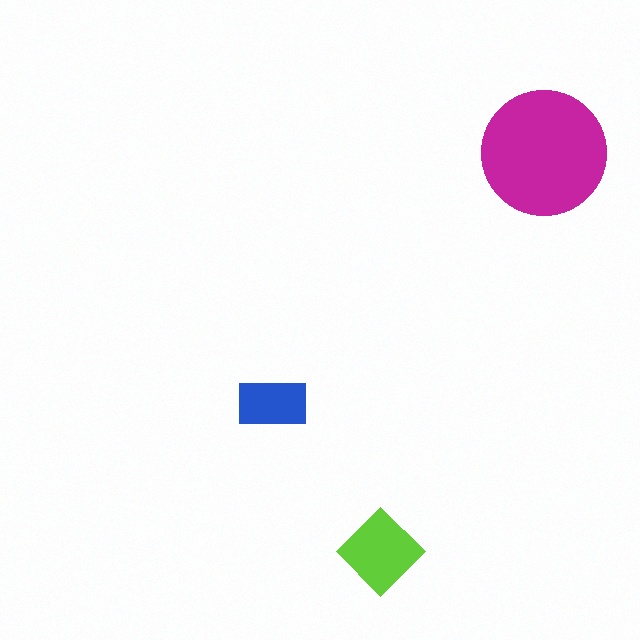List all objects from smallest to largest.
The blue rectangle, the lime diamond, the magenta circle.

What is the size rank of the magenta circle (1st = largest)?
1st.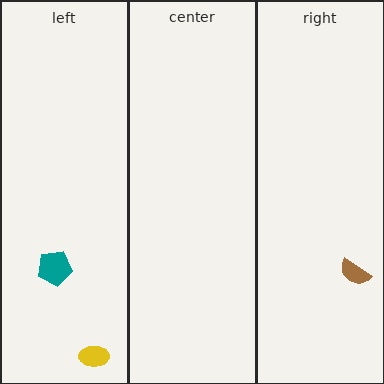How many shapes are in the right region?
1.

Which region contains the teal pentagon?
The left region.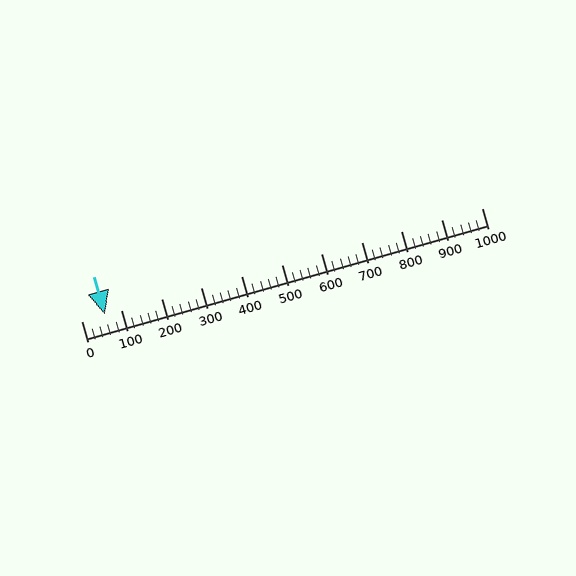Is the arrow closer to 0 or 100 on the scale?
The arrow is closer to 100.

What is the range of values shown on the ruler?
The ruler shows values from 0 to 1000.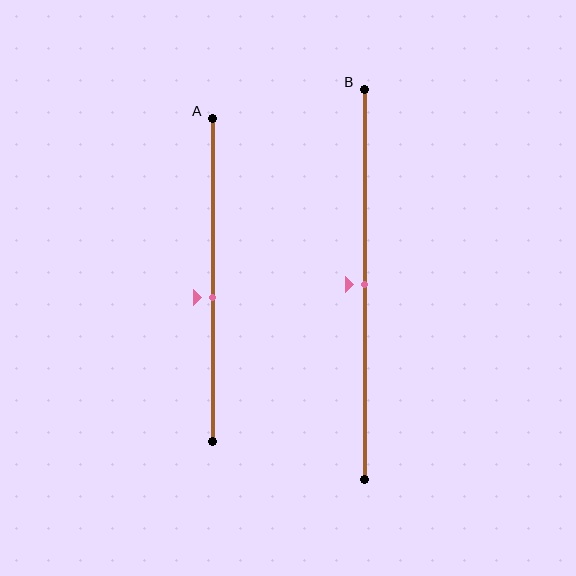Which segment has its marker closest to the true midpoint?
Segment B has its marker closest to the true midpoint.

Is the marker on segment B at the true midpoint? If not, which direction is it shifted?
Yes, the marker on segment B is at the true midpoint.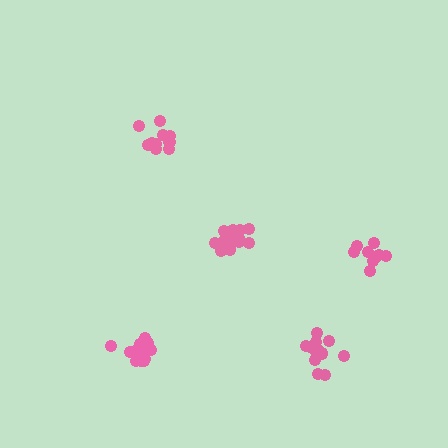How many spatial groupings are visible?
There are 5 spatial groupings.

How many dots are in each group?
Group 1: 9 dots, Group 2: 15 dots, Group 3: 11 dots, Group 4: 15 dots, Group 5: 12 dots (62 total).